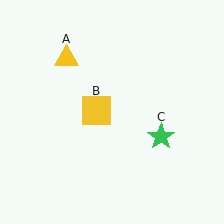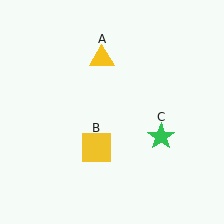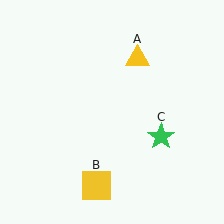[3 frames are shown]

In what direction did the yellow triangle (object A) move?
The yellow triangle (object A) moved right.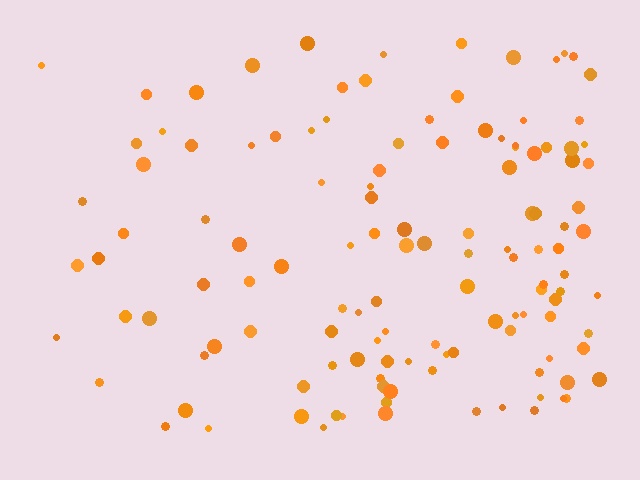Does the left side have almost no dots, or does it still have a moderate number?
Still a moderate number, just noticeably fewer than the right.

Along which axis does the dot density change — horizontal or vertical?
Horizontal.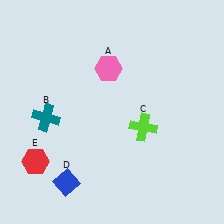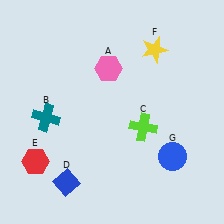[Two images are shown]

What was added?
A yellow star (F), a blue circle (G) were added in Image 2.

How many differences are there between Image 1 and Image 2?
There are 2 differences between the two images.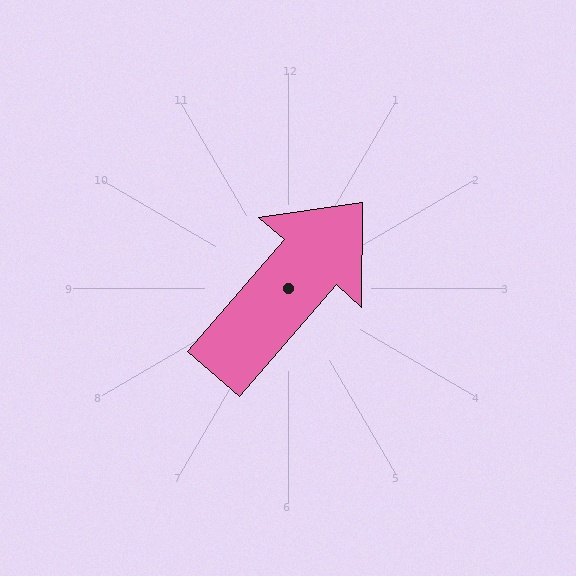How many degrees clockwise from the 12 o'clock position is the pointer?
Approximately 41 degrees.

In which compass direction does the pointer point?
Northeast.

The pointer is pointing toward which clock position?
Roughly 1 o'clock.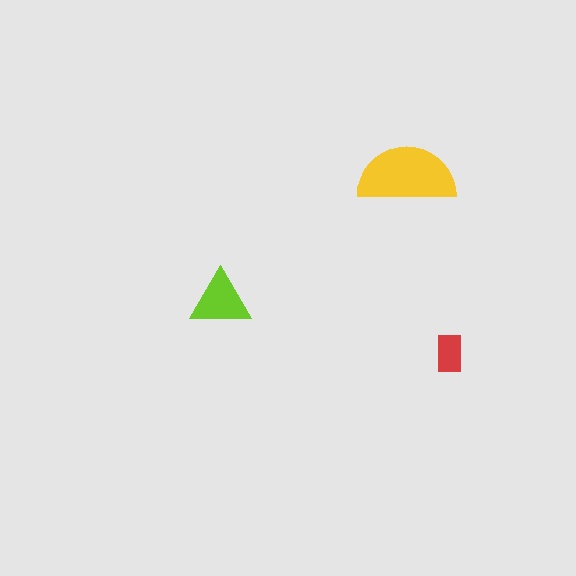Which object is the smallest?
The red rectangle.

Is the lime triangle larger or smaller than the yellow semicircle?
Smaller.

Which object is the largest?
The yellow semicircle.